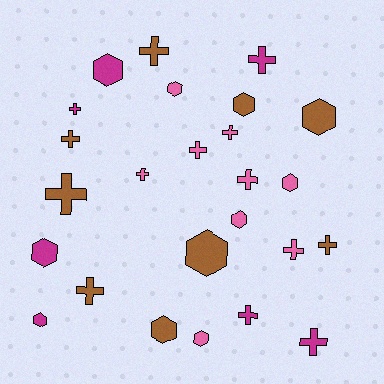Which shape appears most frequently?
Cross, with 14 objects.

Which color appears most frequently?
Pink, with 9 objects.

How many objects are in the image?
There are 25 objects.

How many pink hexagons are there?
There are 4 pink hexagons.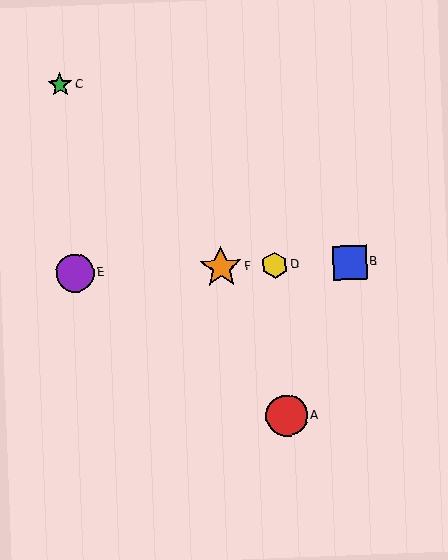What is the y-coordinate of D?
Object D is at y≈265.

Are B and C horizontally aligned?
No, B is at y≈262 and C is at y≈85.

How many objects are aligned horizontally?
4 objects (B, D, E, F) are aligned horizontally.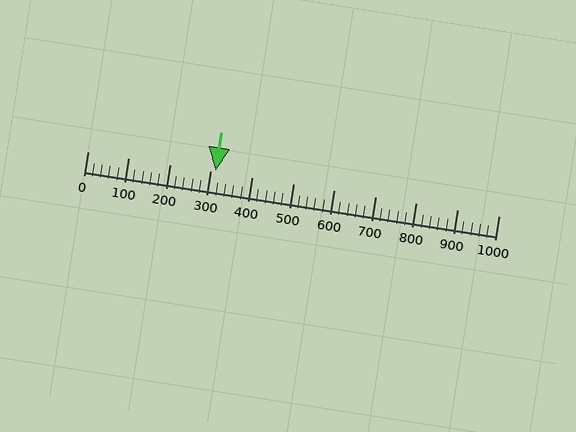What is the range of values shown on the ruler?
The ruler shows values from 0 to 1000.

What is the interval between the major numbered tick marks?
The major tick marks are spaced 100 units apart.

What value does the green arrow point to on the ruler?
The green arrow points to approximately 312.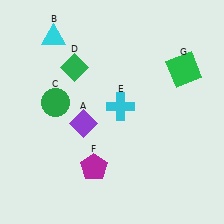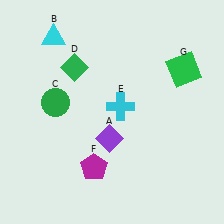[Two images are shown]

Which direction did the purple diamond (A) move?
The purple diamond (A) moved right.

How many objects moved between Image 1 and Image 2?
1 object moved between the two images.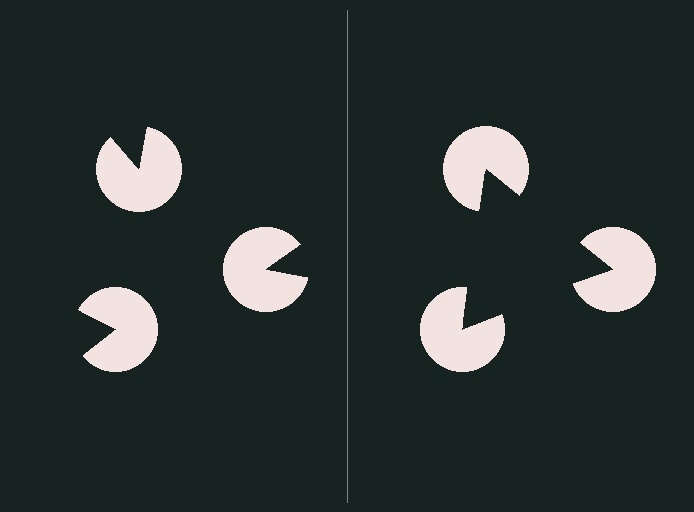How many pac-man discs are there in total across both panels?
6 — 3 on each side.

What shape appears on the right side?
An illusory triangle.